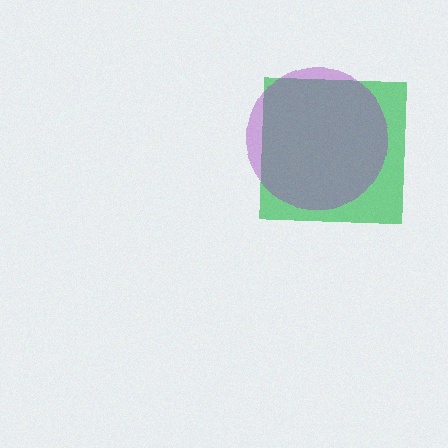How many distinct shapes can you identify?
There are 2 distinct shapes: a green square, a purple circle.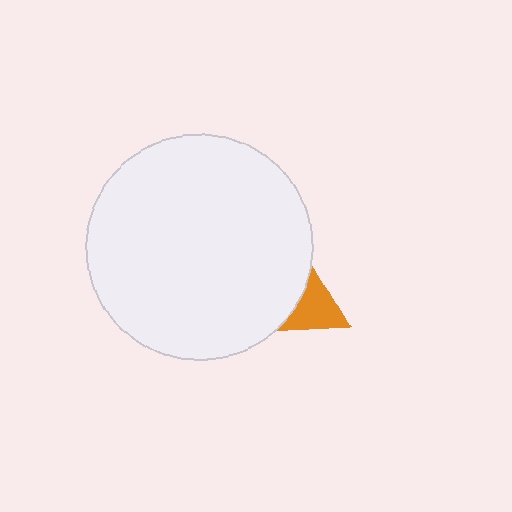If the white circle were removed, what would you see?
You would see the complete orange triangle.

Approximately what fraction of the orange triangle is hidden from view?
Roughly 62% of the orange triangle is hidden behind the white circle.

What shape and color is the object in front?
The object in front is a white circle.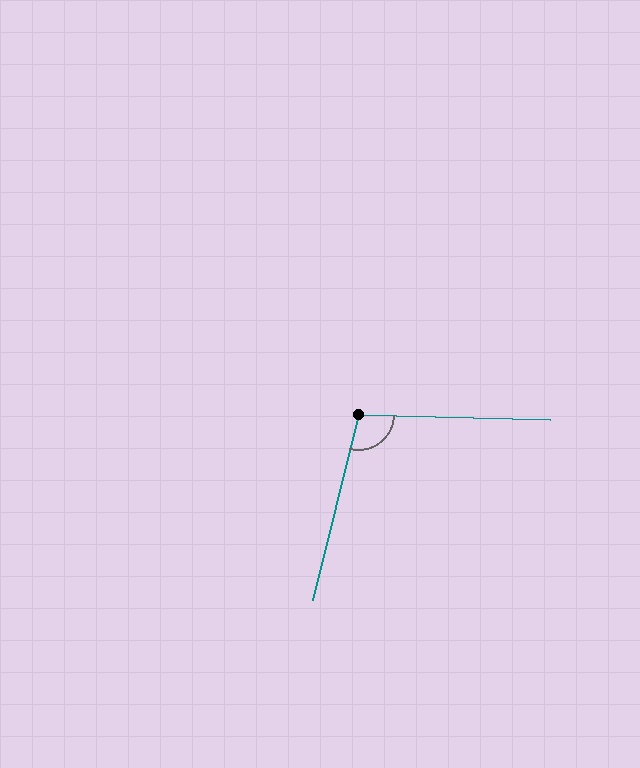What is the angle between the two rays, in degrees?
Approximately 102 degrees.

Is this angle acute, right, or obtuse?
It is obtuse.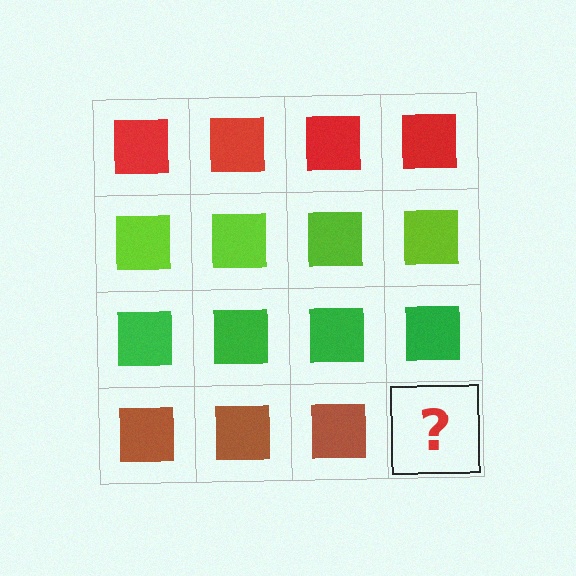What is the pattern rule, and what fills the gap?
The rule is that each row has a consistent color. The gap should be filled with a brown square.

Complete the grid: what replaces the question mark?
The question mark should be replaced with a brown square.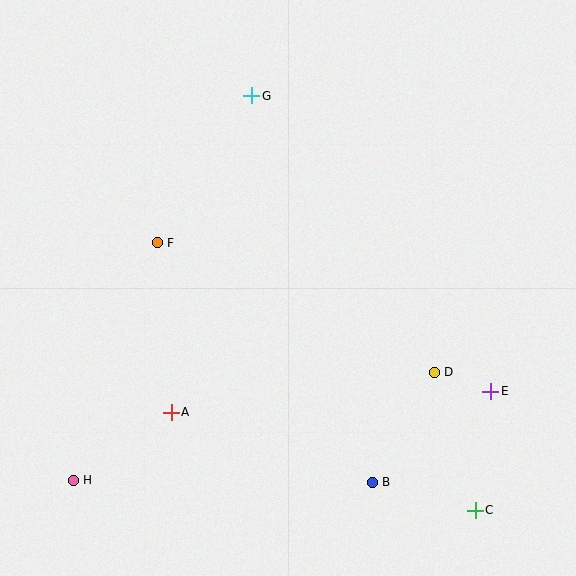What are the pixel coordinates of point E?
Point E is at (491, 391).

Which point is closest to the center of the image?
Point F at (157, 243) is closest to the center.